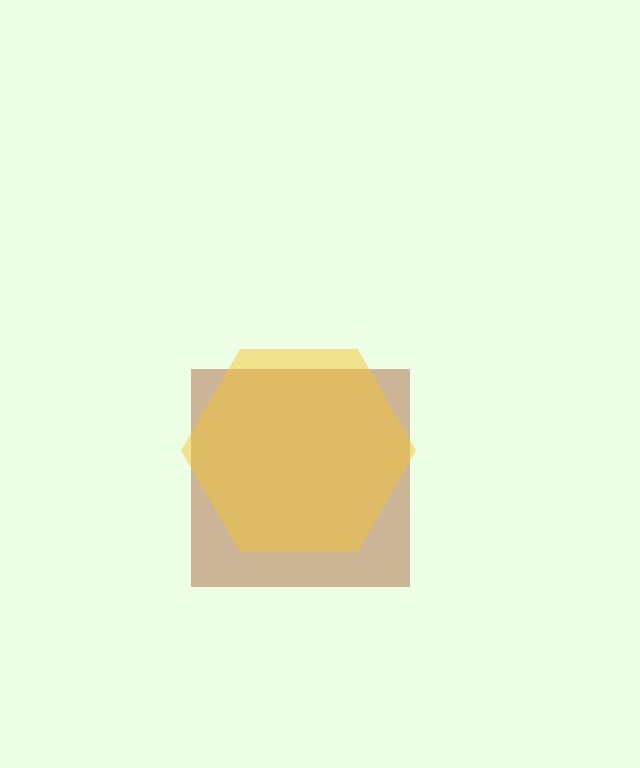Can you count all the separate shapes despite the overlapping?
Yes, there are 2 separate shapes.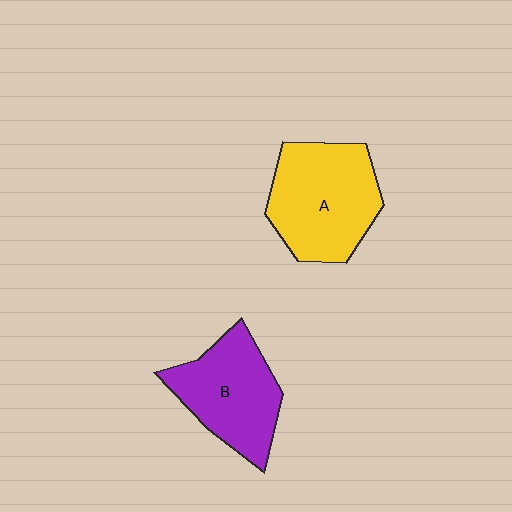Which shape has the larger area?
Shape A (yellow).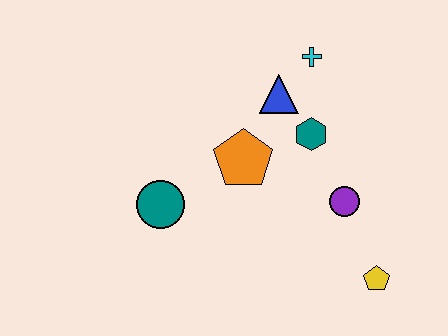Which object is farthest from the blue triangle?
The yellow pentagon is farthest from the blue triangle.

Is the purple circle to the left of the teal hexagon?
No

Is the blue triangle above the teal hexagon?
Yes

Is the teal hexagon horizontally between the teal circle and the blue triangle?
No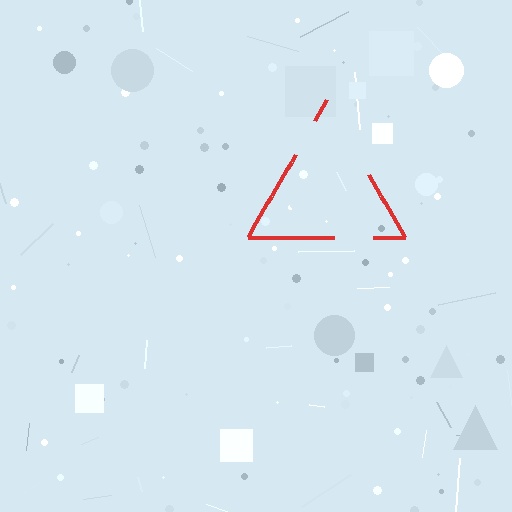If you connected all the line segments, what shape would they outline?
They would outline a triangle.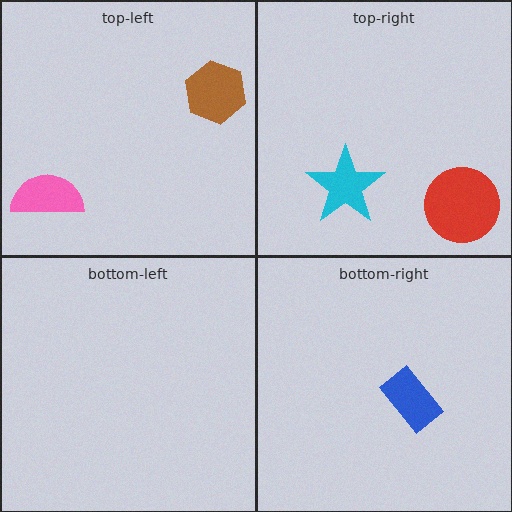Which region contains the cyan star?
The top-right region.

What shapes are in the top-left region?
The brown hexagon, the pink semicircle.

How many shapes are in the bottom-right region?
1.